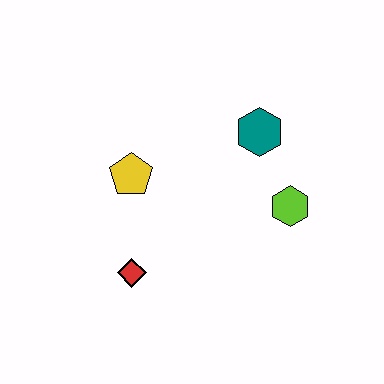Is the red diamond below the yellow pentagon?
Yes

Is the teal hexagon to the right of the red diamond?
Yes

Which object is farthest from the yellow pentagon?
The lime hexagon is farthest from the yellow pentagon.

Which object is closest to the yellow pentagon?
The red diamond is closest to the yellow pentagon.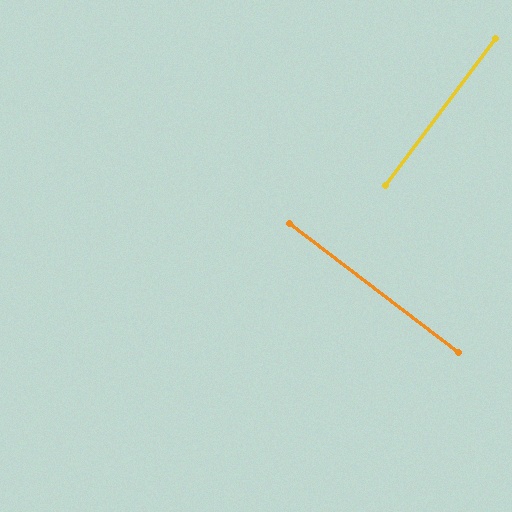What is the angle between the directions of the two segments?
Approximately 90 degrees.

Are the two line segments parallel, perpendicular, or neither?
Perpendicular — they meet at approximately 90°.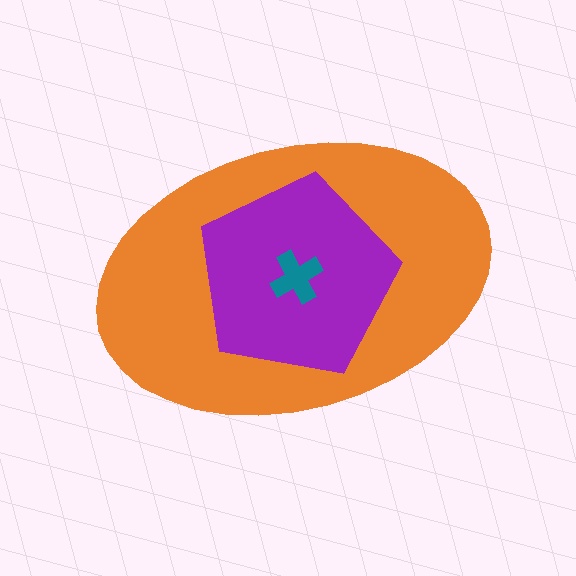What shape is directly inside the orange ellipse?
The purple pentagon.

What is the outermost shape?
The orange ellipse.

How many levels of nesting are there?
3.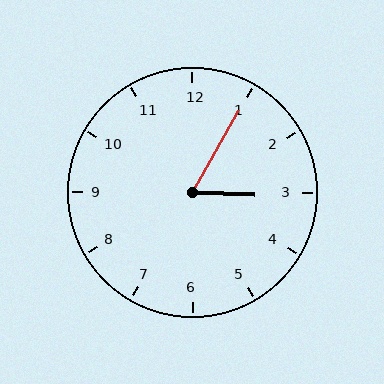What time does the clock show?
3:05.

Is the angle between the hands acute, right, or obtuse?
It is acute.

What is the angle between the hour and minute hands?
Approximately 62 degrees.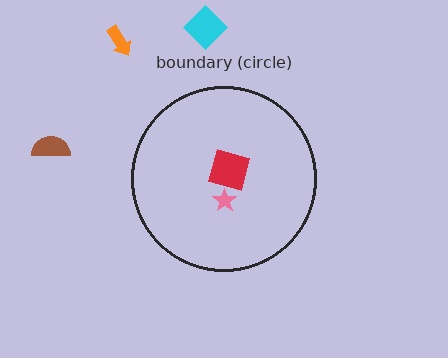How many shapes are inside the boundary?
2 inside, 3 outside.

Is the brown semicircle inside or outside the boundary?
Outside.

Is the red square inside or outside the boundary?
Inside.